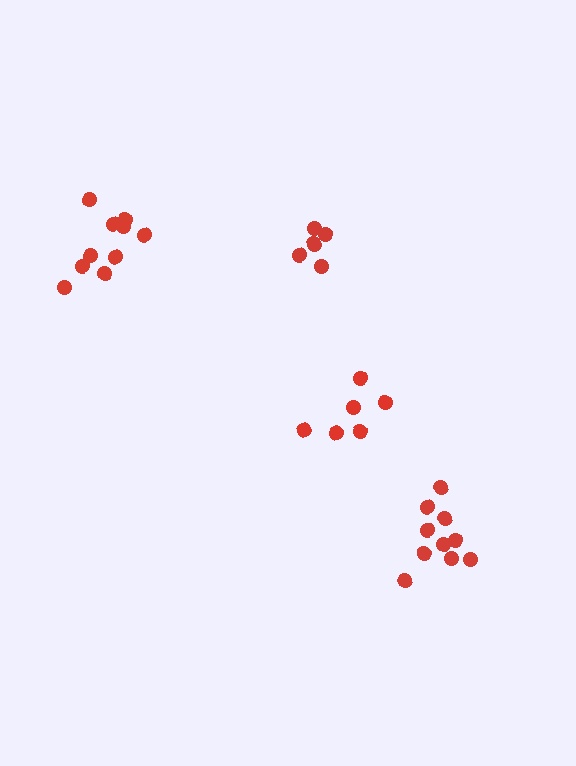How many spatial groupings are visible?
There are 4 spatial groupings.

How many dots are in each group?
Group 1: 6 dots, Group 2: 6 dots, Group 3: 10 dots, Group 4: 10 dots (32 total).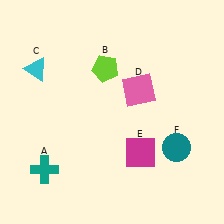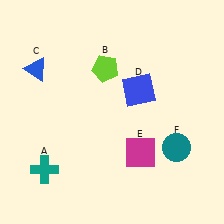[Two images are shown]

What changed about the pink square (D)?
In Image 1, D is pink. In Image 2, it changed to blue.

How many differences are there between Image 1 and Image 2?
There are 2 differences between the two images.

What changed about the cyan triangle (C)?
In Image 1, C is cyan. In Image 2, it changed to blue.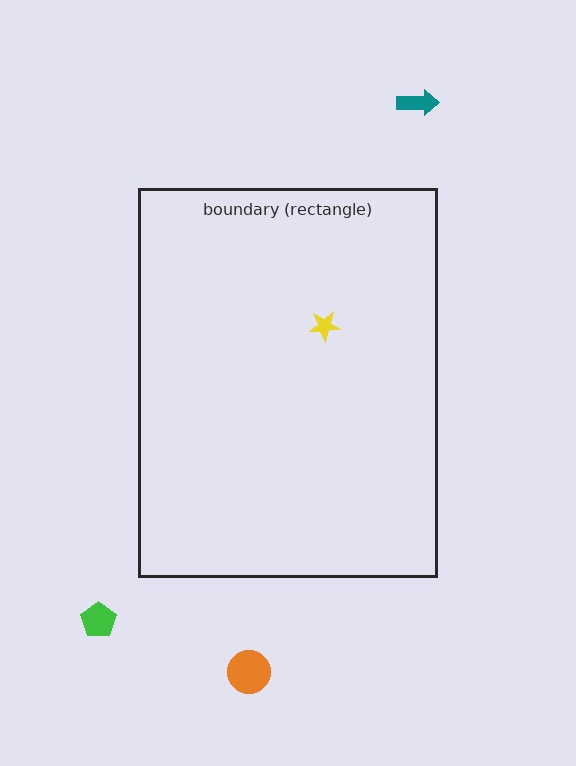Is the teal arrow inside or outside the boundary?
Outside.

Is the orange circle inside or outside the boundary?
Outside.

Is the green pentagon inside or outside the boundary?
Outside.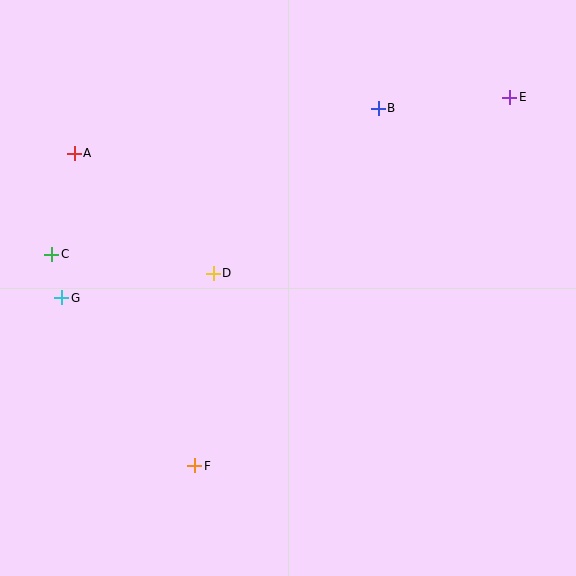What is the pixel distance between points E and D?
The distance between E and D is 345 pixels.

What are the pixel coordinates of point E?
Point E is at (510, 97).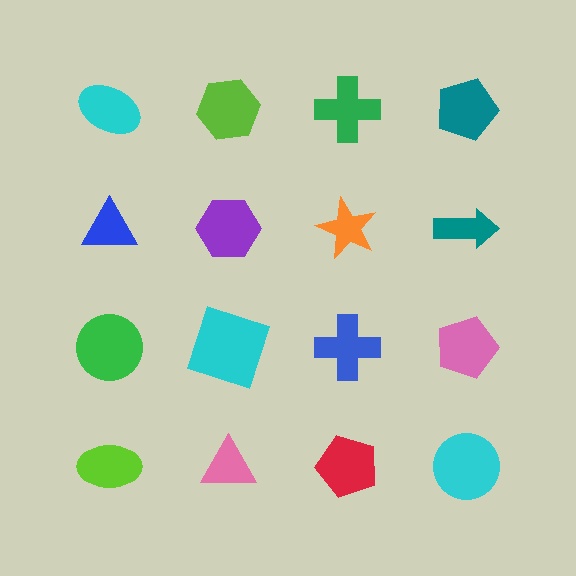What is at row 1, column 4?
A teal pentagon.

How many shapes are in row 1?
4 shapes.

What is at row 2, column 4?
A teal arrow.